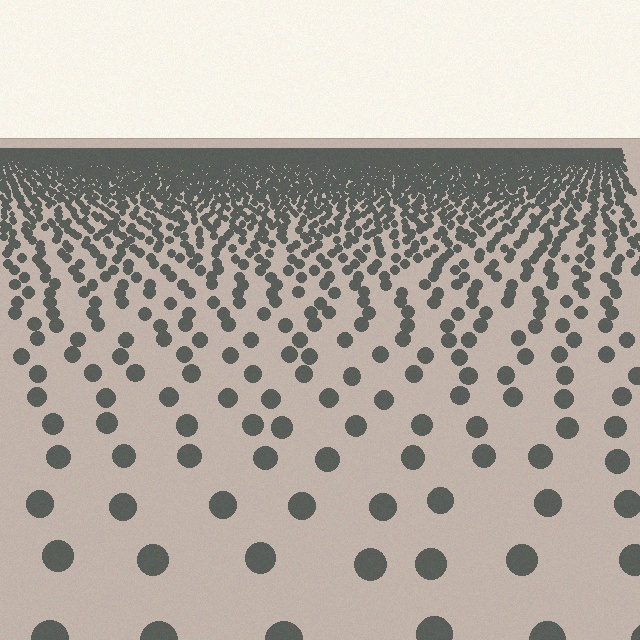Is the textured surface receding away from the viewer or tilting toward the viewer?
The surface is receding away from the viewer. Texture elements get smaller and denser toward the top.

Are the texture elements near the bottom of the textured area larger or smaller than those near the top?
Larger. Near the bottom, elements are closer to the viewer and appear at a bigger on-screen size.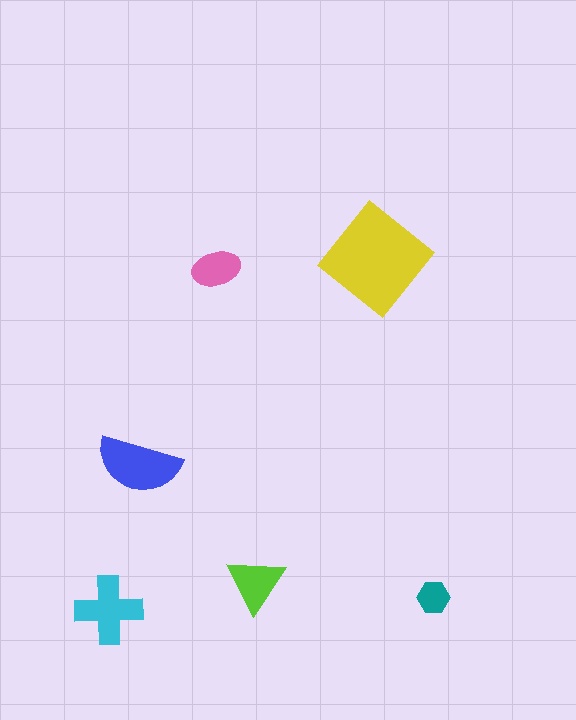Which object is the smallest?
The teal hexagon.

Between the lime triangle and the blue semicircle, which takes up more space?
The blue semicircle.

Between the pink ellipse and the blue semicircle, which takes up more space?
The blue semicircle.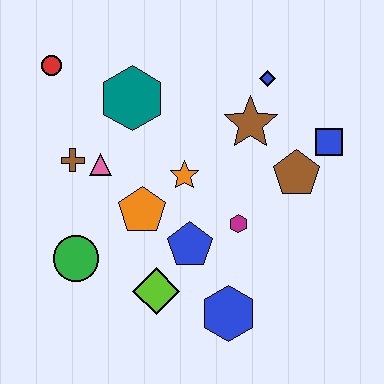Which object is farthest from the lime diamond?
The red circle is farthest from the lime diamond.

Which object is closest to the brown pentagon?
The blue square is closest to the brown pentagon.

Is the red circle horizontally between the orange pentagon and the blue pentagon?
No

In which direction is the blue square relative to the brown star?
The blue square is to the right of the brown star.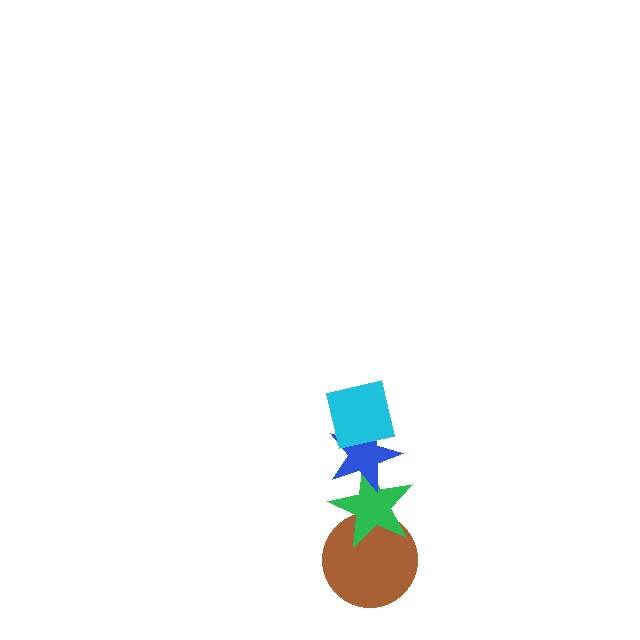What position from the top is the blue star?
The blue star is 2nd from the top.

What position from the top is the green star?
The green star is 3rd from the top.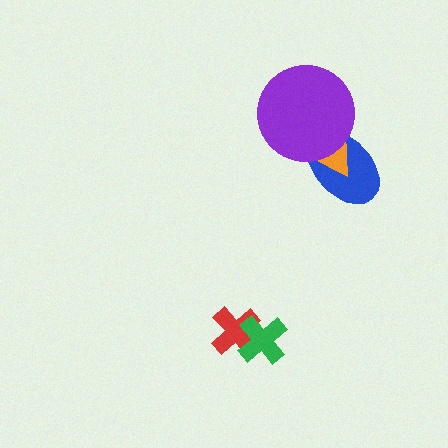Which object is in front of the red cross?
The green cross is in front of the red cross.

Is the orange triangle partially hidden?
Yes, it is partially covered by another shape.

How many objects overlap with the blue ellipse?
2 objects overlap with the blue ellipse.